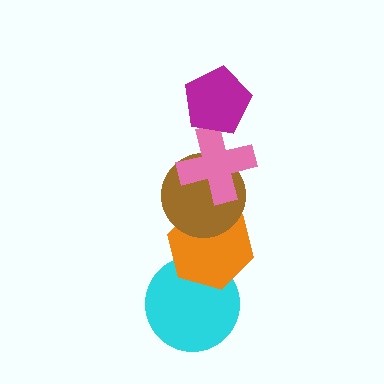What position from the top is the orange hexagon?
The orange hexagon is 4th from the top.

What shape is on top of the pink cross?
The magenta pentagon is on top of the pink cross.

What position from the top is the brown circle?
The brown circle is 3rd from the top.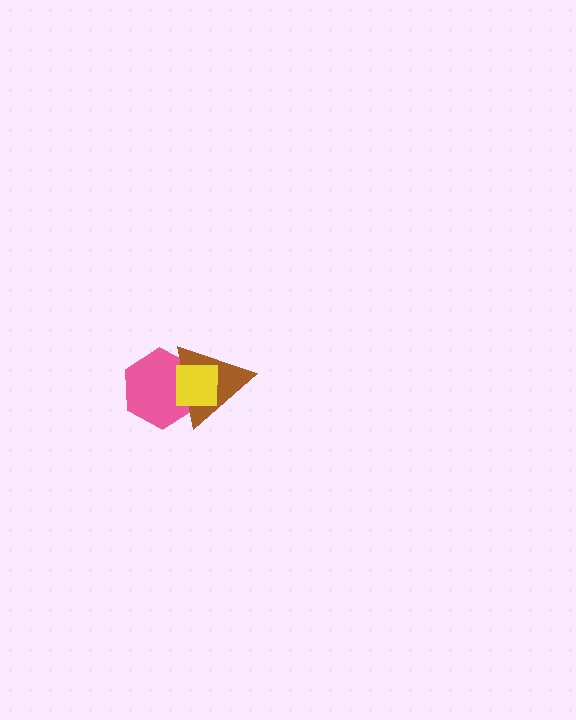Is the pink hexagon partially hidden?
Yes, it is partially covered by another shape.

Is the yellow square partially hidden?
No, no other shape covers it.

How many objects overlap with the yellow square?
2 objects overlap with the yellow square.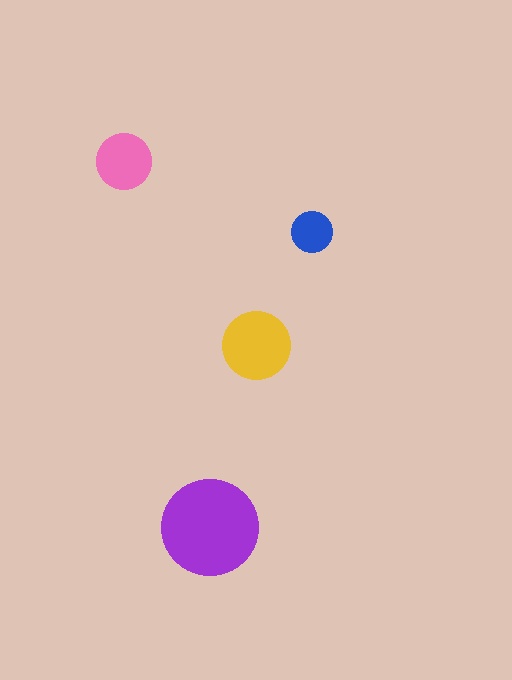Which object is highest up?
The pink circle is topmost.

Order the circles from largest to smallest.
the purple one, the yellow one, the pink one, the blue one.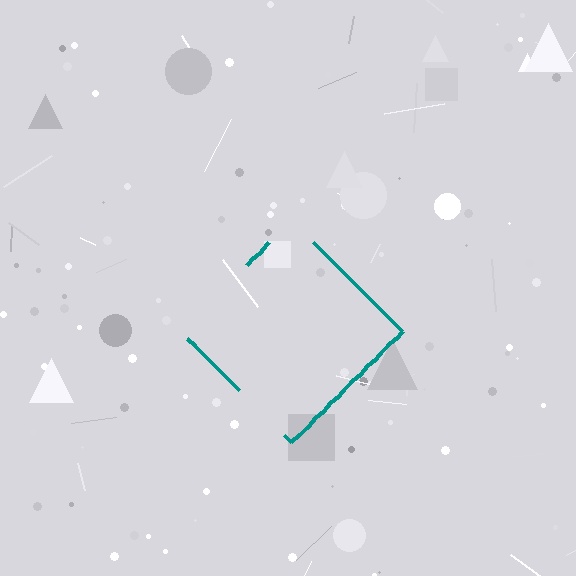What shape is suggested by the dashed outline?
The dashed outline suggests a diamond.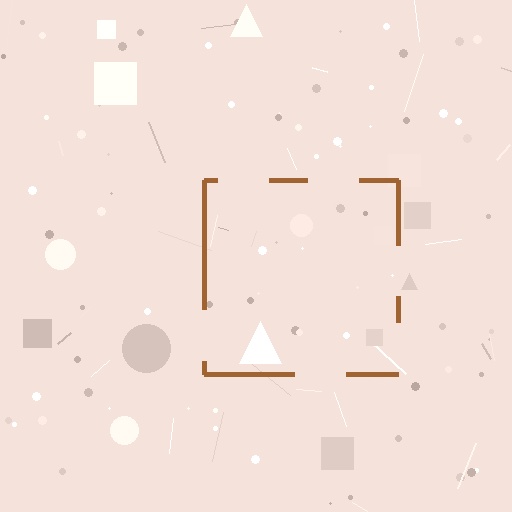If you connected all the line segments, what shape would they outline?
They would outline a square.